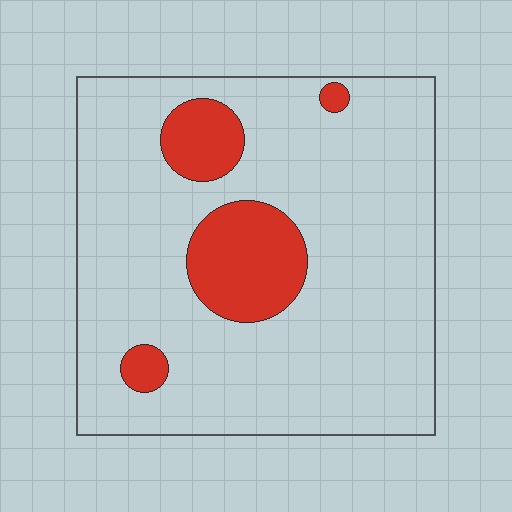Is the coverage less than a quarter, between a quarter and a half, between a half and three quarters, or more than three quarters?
Less than a quarter.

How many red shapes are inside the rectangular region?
4.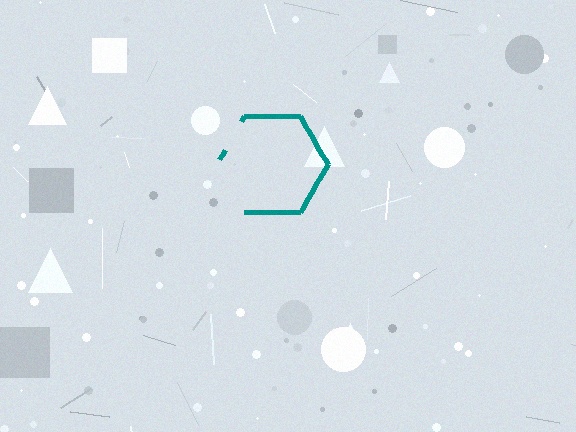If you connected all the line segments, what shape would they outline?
They would outline a hexagon.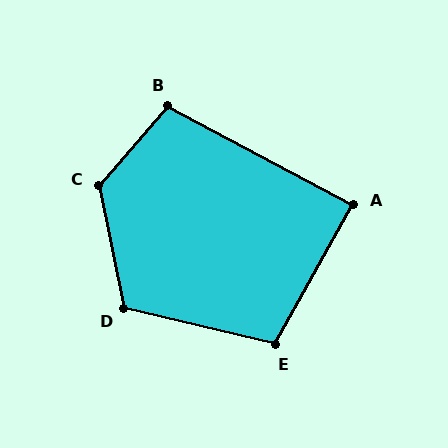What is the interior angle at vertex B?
Approximately 103 degrees (obtuse).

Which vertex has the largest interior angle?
C, at approximately 128 degrees.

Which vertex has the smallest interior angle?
A, at approximately 89 degrees.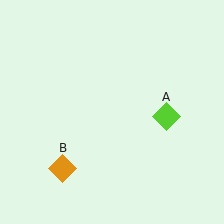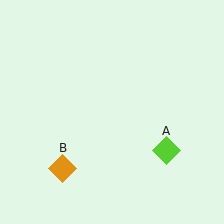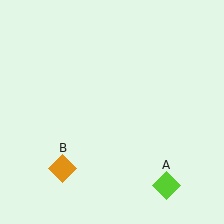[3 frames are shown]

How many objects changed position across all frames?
1 object changed position: lime diamond (object A).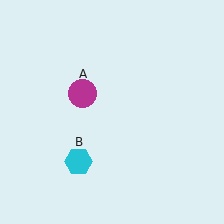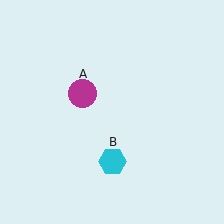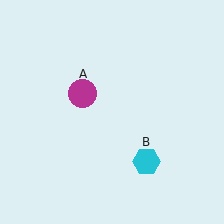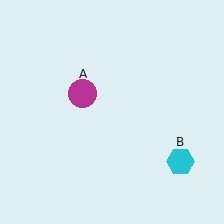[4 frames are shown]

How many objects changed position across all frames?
1 object changed position: cyan hexagon (object B).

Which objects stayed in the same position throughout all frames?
Magenta circle (object A) remained stationary.